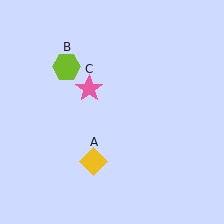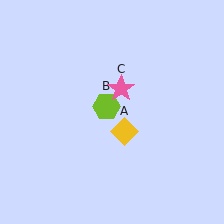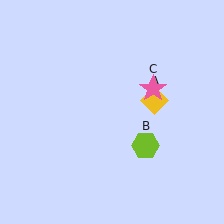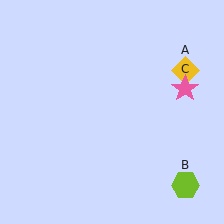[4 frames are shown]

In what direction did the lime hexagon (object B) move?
The lime hexagon (object B) moved down and to the right.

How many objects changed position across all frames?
3 objects changed position: yellow diamond (object A), lime hexagon (object B), pink star (object C).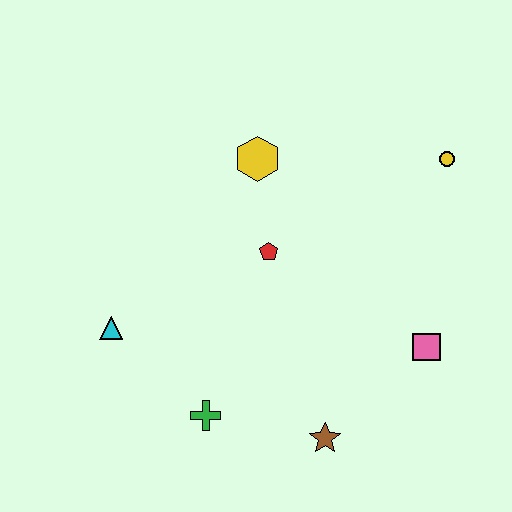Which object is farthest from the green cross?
The yellow circle is farthest from the green cross.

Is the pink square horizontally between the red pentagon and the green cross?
No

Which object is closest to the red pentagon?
The yellow hexagon is closest to the red pentagon.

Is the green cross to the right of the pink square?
No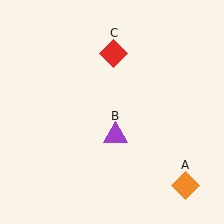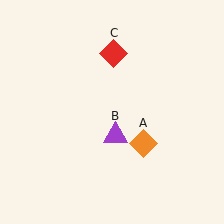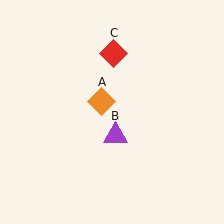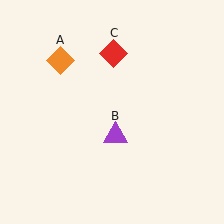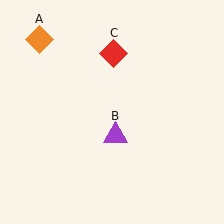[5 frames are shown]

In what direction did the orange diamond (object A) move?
The orange diamond (object A) moved up and to the left.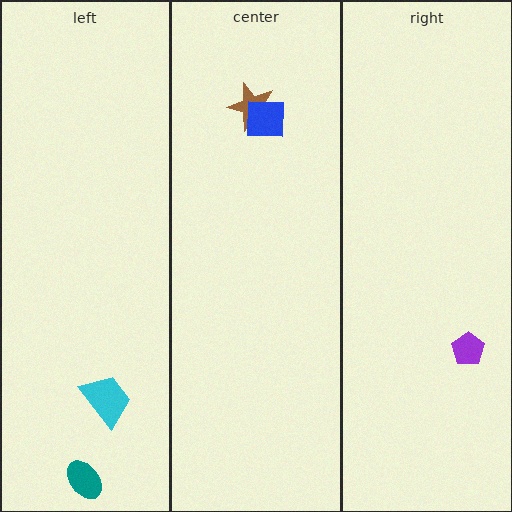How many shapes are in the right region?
1.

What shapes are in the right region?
The purple pentagon.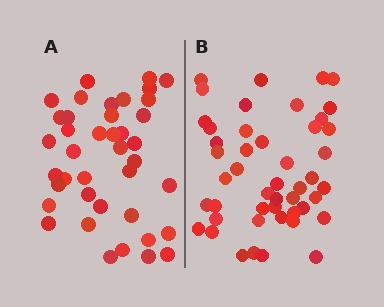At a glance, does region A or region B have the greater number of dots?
Region B (the right region) has more dots.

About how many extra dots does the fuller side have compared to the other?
Region B has roughly 8 or so more dots than region A.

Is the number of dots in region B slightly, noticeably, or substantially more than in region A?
Region B has only slightly more — the two regions are fairly close. The ratio is roughly 1.2 to 1.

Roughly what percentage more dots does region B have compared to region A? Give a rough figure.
About 20% more.